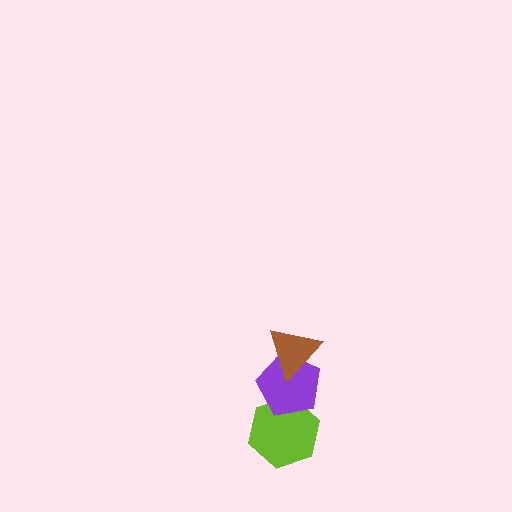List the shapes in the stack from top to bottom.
From top to bottom: the brown triangle, the purple pentagon, the lime hexagon.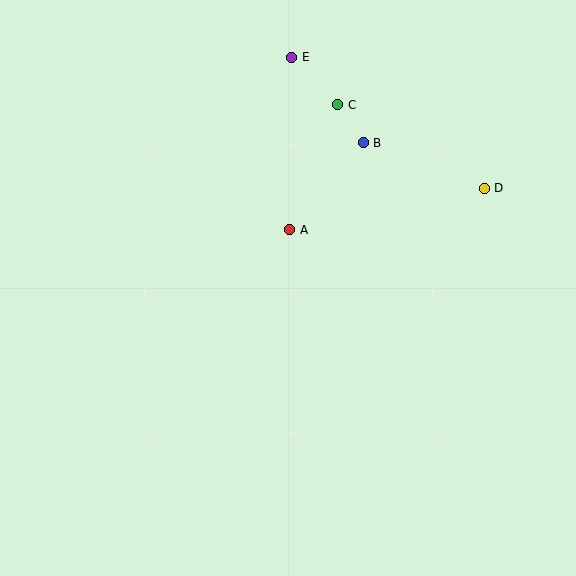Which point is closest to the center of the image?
Point A at (290, 230) is closest to the center.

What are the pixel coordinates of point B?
Point B is at (363, 143).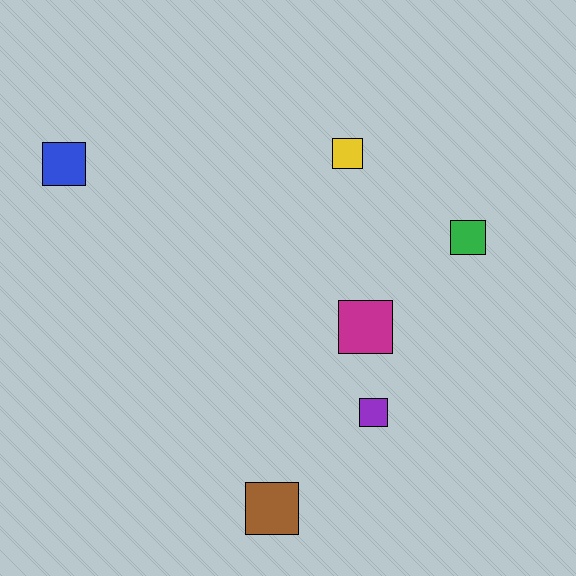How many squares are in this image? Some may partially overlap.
There are 6 squares.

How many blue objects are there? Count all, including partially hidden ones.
There is 1 blue object.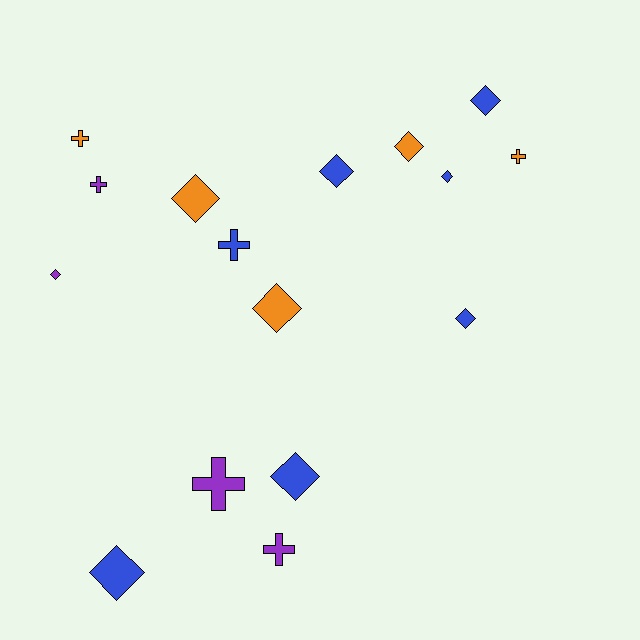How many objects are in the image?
There are 16 objects.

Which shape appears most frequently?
Diamond, with 10 objects.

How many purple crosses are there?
There are 3 purple crosses.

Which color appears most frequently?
Blue, with 7 objects.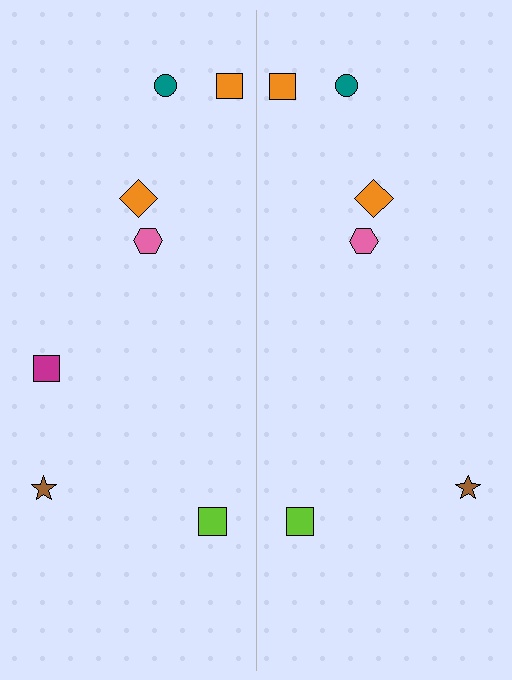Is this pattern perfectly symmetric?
No, the pattern is not perfectly symmetric. A magenta square is missing from the right side.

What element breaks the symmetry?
A magenta square is missing from the right side.